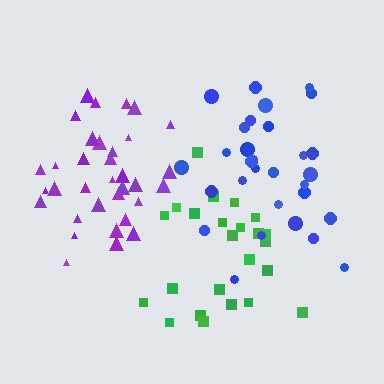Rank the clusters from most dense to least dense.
purple, blue, green.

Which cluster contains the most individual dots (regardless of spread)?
Purple (35).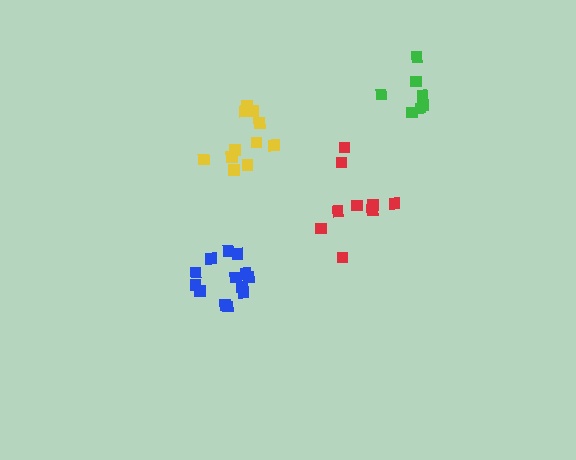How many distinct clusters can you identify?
There are 4 distinct clusters.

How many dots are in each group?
Group 1: 12 dots, Group 2: 7 dots, Group 3: 13 dots, Group 4: 9 dots (41 total).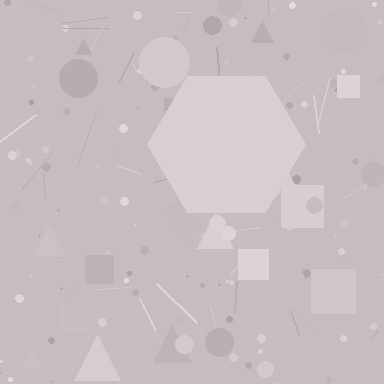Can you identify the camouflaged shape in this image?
The camouflaged shape is a hexagon.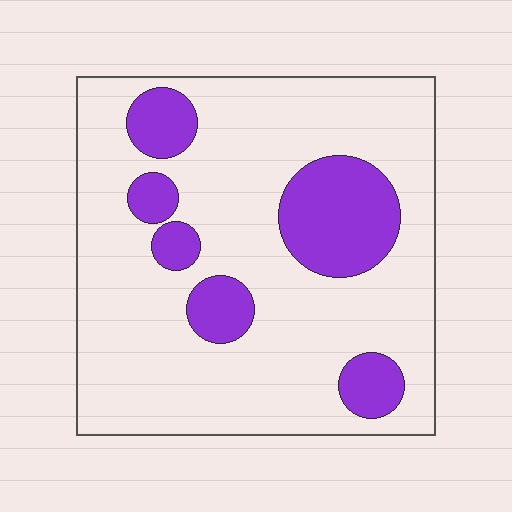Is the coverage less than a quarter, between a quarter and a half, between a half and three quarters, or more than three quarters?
Less than a quarter.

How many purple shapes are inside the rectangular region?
6.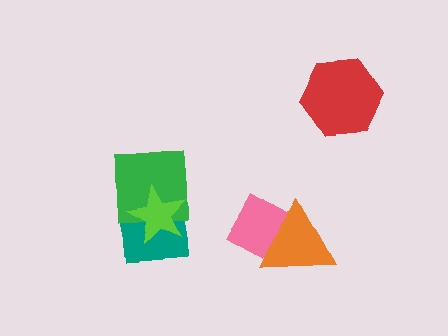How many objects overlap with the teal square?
2 objects overlap with the teal square.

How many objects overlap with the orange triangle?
1 object overlaps with the orange triangle.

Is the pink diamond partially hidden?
Yes, it is partially covered by another shape.